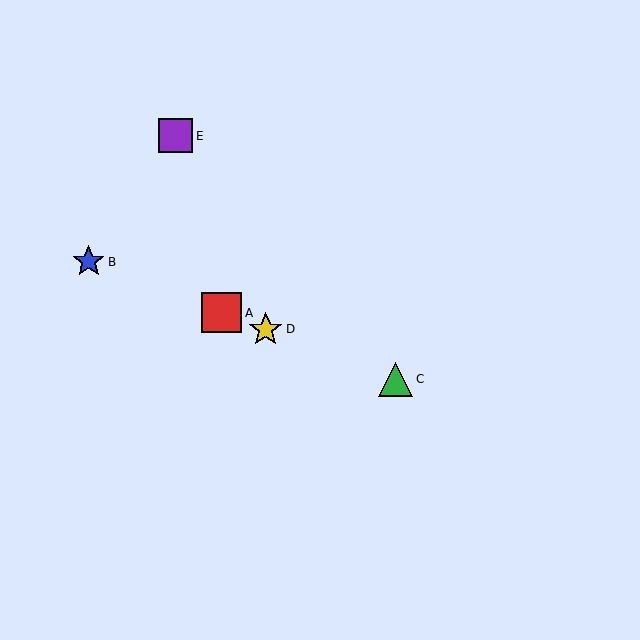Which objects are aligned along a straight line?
Objects A, B, C, D are aligned along a straight line.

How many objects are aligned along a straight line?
4 objects (A, B, C, D) are aligned along a straight line.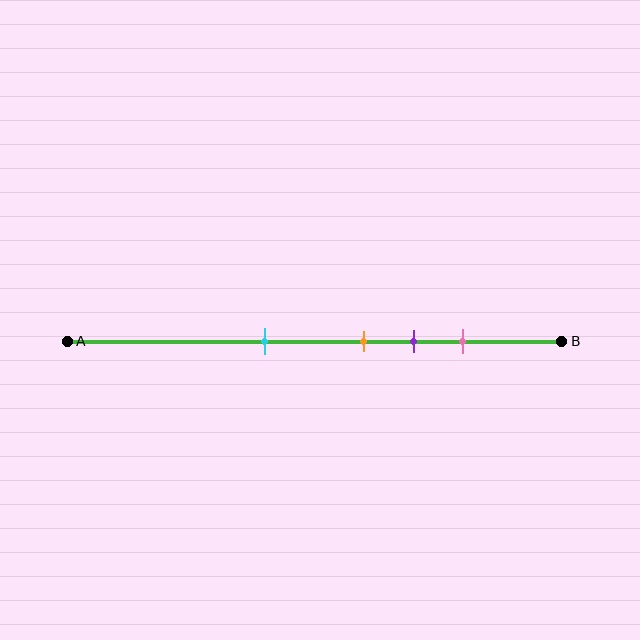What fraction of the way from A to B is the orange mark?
The orange mark is approximately 60% (0.6) of the way from A to B.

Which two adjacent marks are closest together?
The orange and purple marks are the closest adjacent pair.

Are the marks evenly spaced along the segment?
No, the marks are not evenly spaced.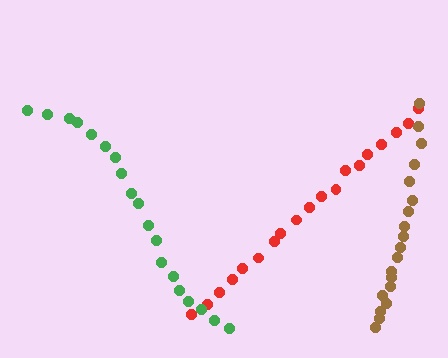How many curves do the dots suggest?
There are 3 distinct paths.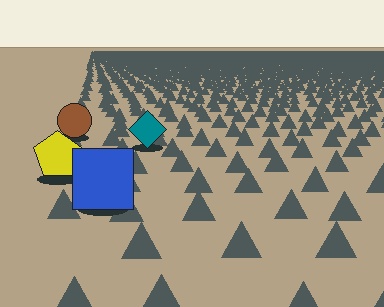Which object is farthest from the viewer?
The brown circle is farthest from the viewer. It appears smaller and the ground texture around it is denser.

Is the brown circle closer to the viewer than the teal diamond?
No. The teal diamond is closer — you can tell from the texture gradient: the ground texture is coarser near it.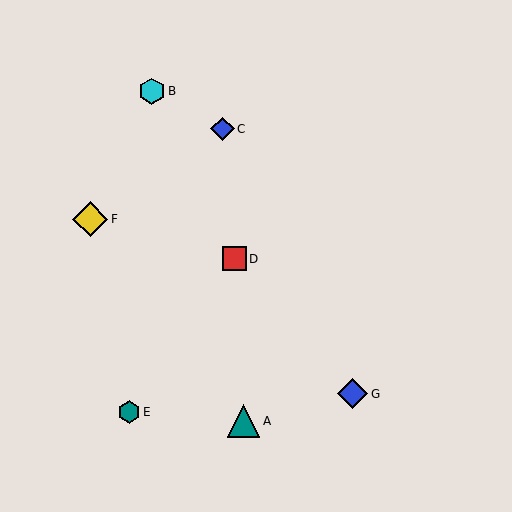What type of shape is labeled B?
Shape B is a cyan hexagon.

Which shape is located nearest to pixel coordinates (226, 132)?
The blue diamond (labeled C) at (222, 129) is nearest to that location.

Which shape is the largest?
The yellow diamond (labeled F) is the largest.